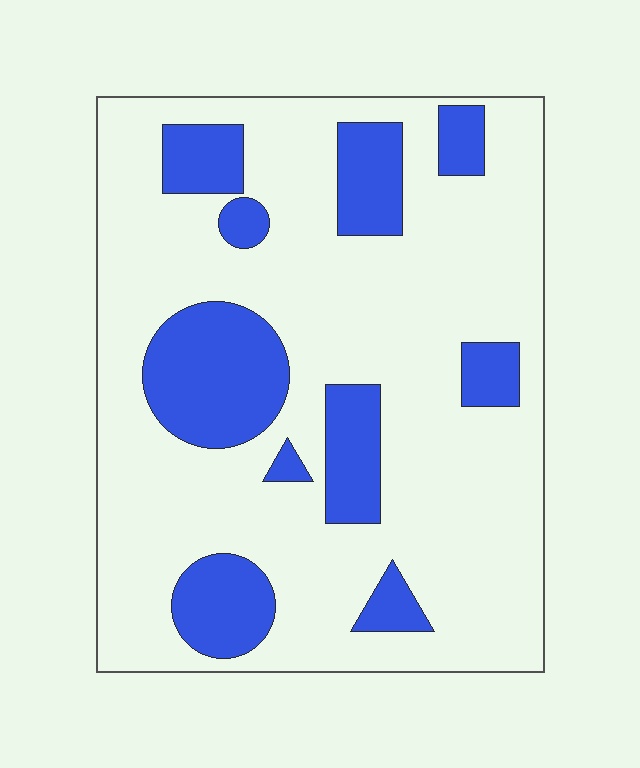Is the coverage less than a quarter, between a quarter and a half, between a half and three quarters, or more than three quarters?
Less than a quarter.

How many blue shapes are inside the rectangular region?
10.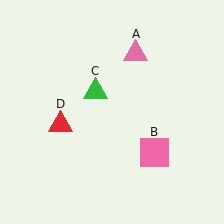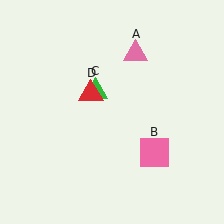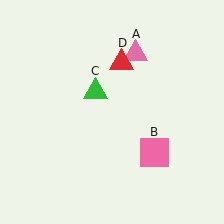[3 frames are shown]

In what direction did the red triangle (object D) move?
The red triangle (object D) moved up and to the right.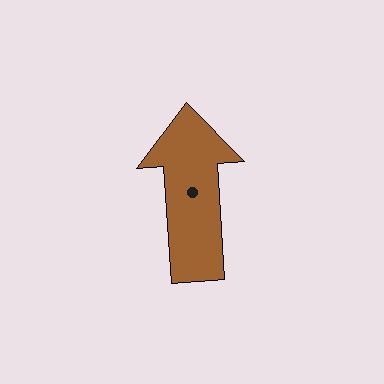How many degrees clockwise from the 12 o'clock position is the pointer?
Approximately 356 degrees.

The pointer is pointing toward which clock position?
Roughly 12 o'clock.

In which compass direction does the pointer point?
North.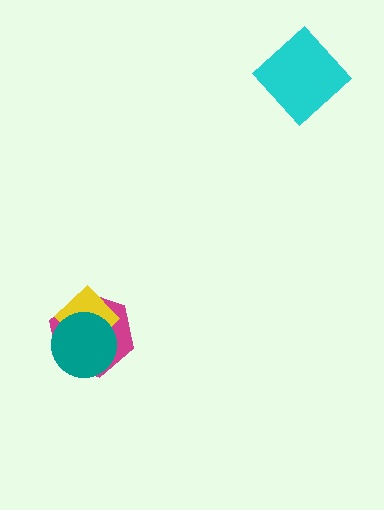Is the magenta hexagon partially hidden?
Yes, it is partially covered by another shape.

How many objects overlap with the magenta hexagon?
2 objects overlap with the magenta hexagon.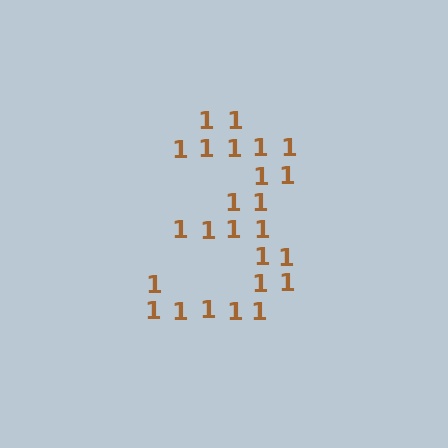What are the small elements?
The small elements are digit 1's.